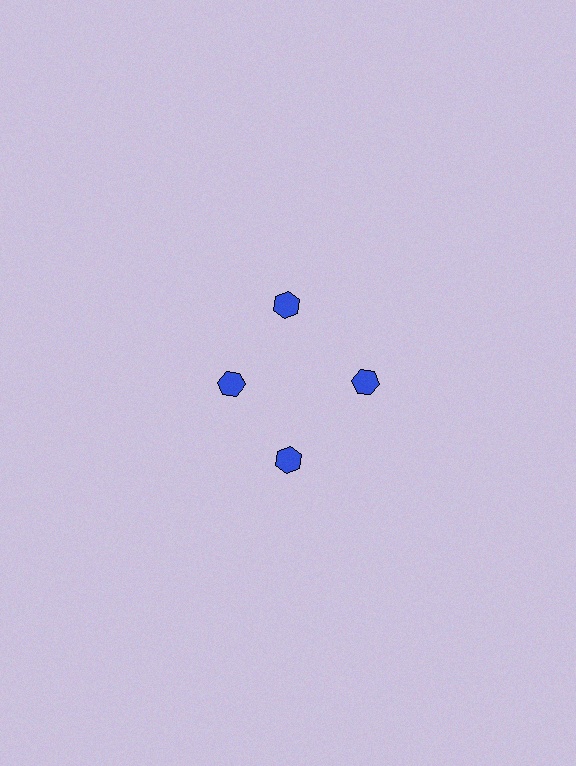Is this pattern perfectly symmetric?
No. The 4 blue hexagons are arranged in a ring, but one element near the 9 o'clock position is pulled inward toward the center, breaking the 4-fold rotational symmetry.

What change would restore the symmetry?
The symmetry would be restored by moving it outward, back onto the ring so that all 4 hexagons sit at equal angles and equal distance from the center.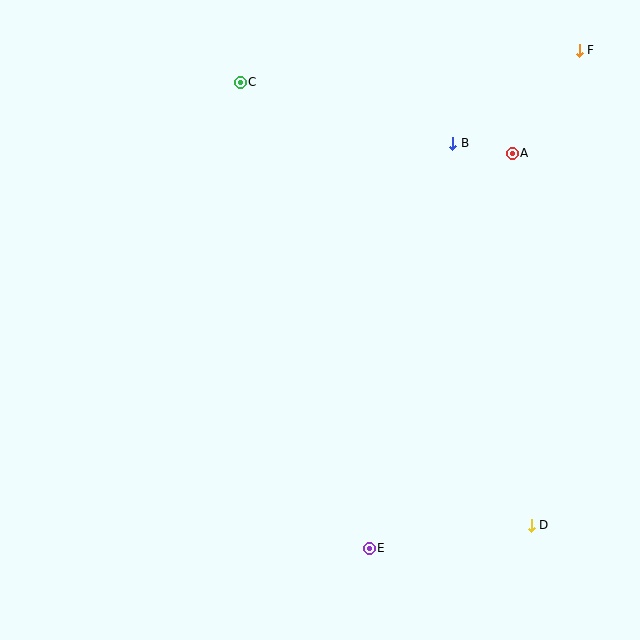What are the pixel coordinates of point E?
Point E is at (369, 548).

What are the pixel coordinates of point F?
Point F is at (579, 50).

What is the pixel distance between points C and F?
The distance between C and F is 341 pixels.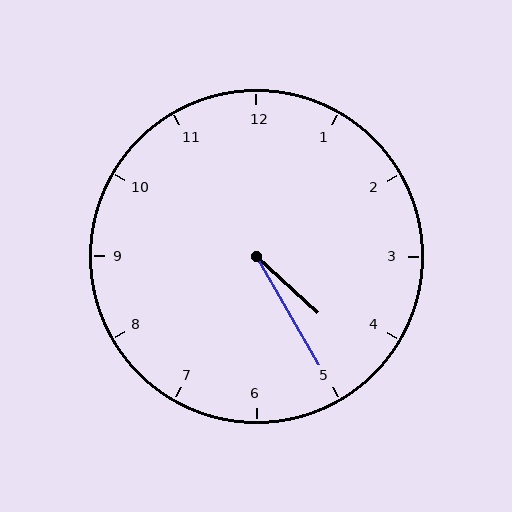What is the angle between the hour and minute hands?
Approximately 18 degrees.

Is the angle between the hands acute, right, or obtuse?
It is acute.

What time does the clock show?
4:25.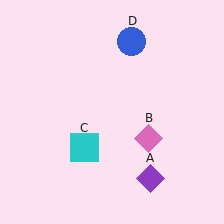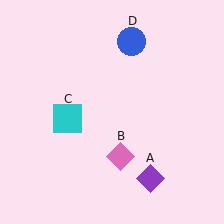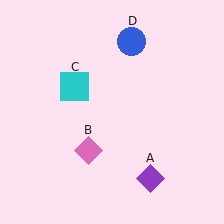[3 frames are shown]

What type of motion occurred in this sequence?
The pink diamond (object B), cyan square (object C) rotated clockwise around the center of the scene.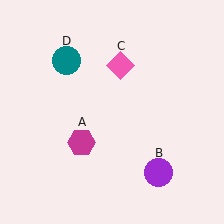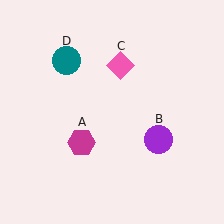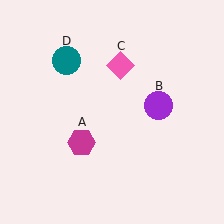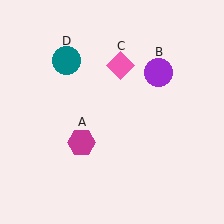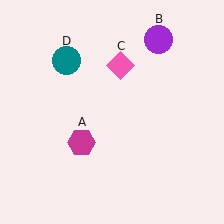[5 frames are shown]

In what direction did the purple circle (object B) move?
The purple circle (object B) moved up.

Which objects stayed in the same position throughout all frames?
Magenta hexagon (object A) and pink diamond (object C) and teal circle (object D) remained stationary.